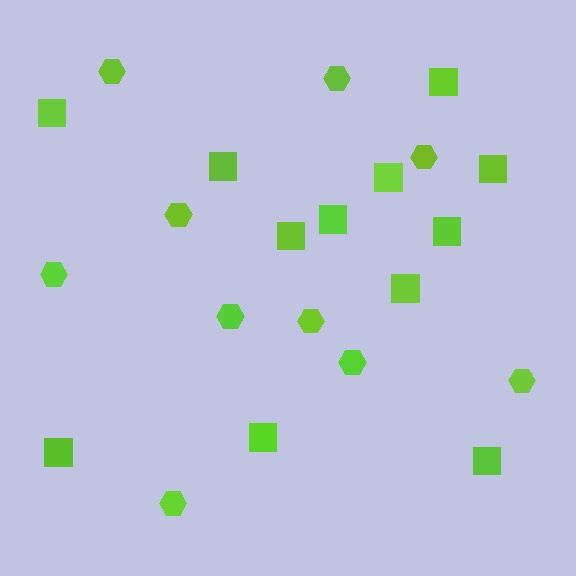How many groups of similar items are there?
There are 2 groups: one group of hexagons (10) and one group of squares (12).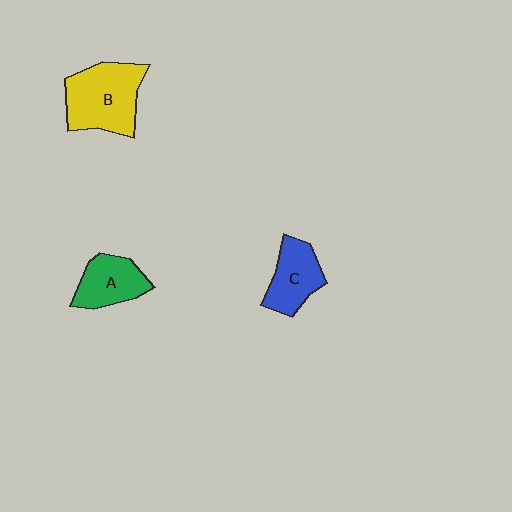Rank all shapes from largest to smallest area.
From largest to smallest: B (yellow), C (blue), A (green).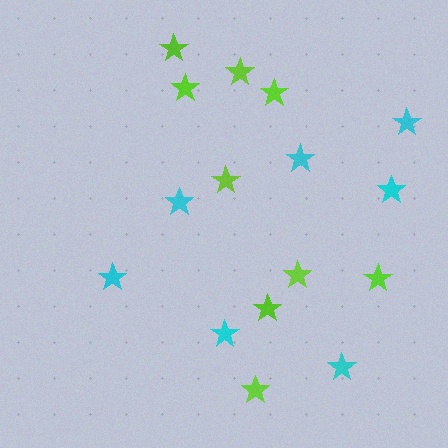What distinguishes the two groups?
There are 2 groups: one group of cyan stars (7) and one group of lime stars (9).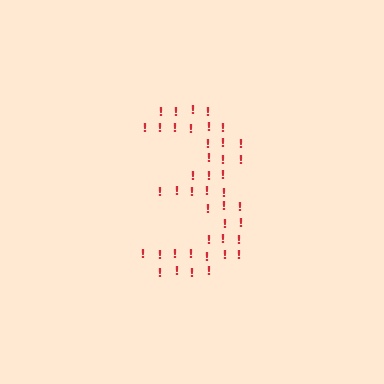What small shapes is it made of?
It is made of small exclamation marks.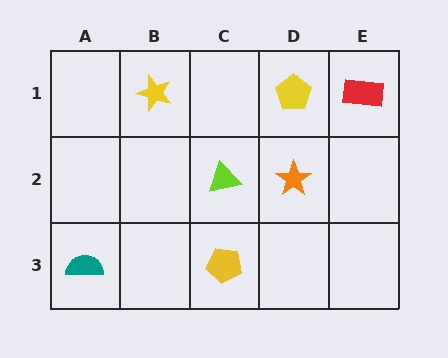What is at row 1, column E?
A red rectangle.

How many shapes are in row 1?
3 shapes.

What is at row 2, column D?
An orange star.